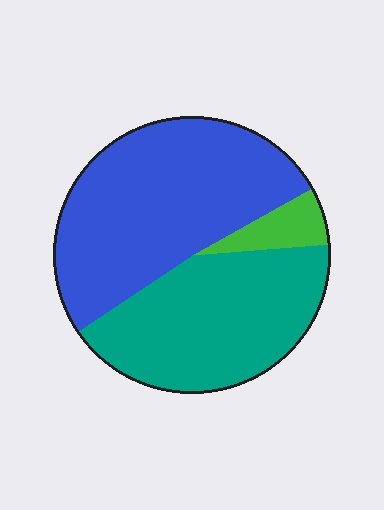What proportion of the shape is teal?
Teal takes up about two fifths (2/5) of the shape.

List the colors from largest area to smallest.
From largest to smallest: blue, teal, green.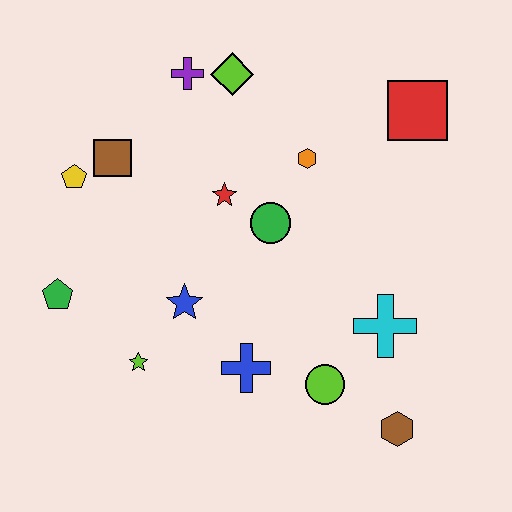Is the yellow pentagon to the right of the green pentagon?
Yes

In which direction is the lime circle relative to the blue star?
The lime circle is to the right of the blue star.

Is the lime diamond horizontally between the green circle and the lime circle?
No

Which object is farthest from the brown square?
The brown hexagon is farthest from the brown square.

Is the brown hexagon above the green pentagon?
No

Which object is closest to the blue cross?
The lime circle is closest to the blue cross.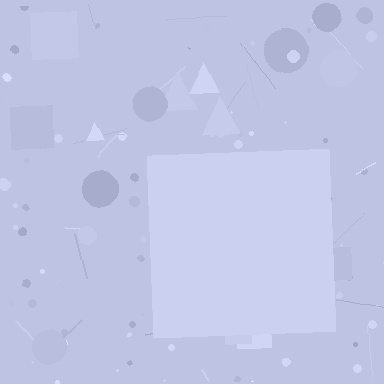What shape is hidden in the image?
A square is hidden in the image.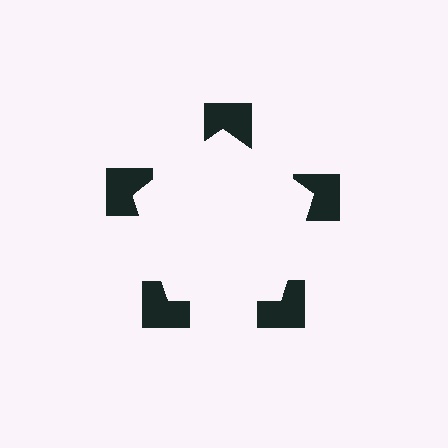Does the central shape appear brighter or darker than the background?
It typically appears slightly brighter than the background, even though no actual brightness change is drawn.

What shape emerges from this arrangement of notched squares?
An illusory pentagon — its edges are inferred from the aligned wedge cuts in the notched squares, not physically drawn.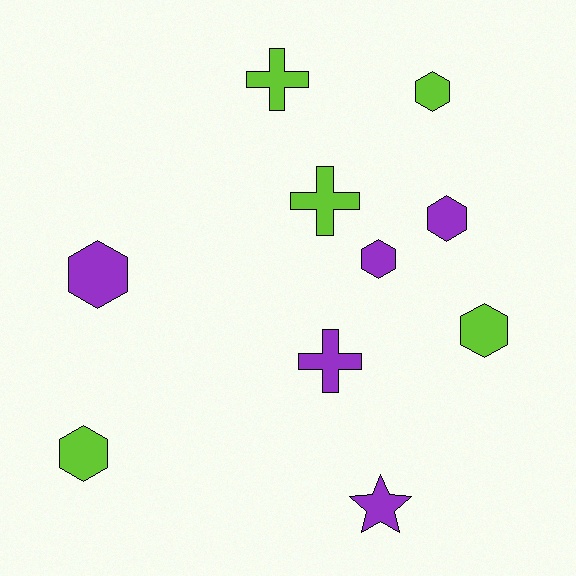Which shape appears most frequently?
Hexagon, with 6 objects.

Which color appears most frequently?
Lime, with 5 objects.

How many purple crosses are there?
There is 1 purple cross.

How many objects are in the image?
There are 10 objects.